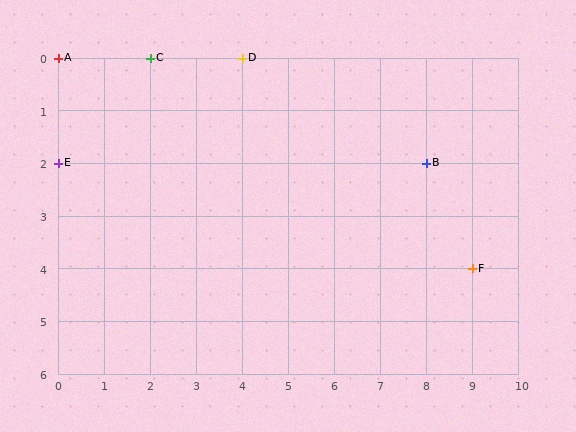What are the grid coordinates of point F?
Point F is at grid coordinates (9, 4).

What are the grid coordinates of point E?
Point E is at grid coordinates (0, 2).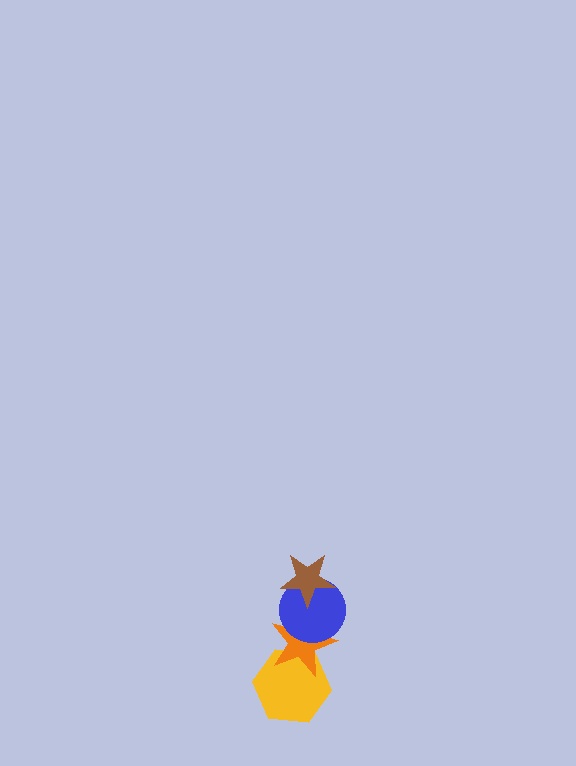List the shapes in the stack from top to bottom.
From top to bottom: the brown star, the blue circle, the orange star, the yellow hexagon.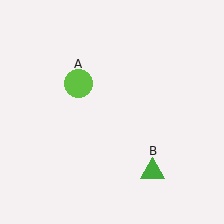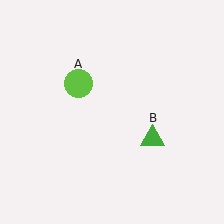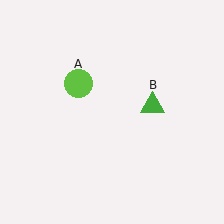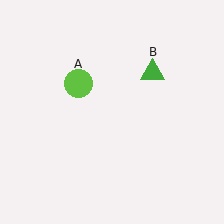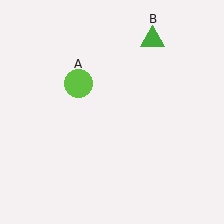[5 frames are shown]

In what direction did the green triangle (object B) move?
The green triangle (object B) moved up.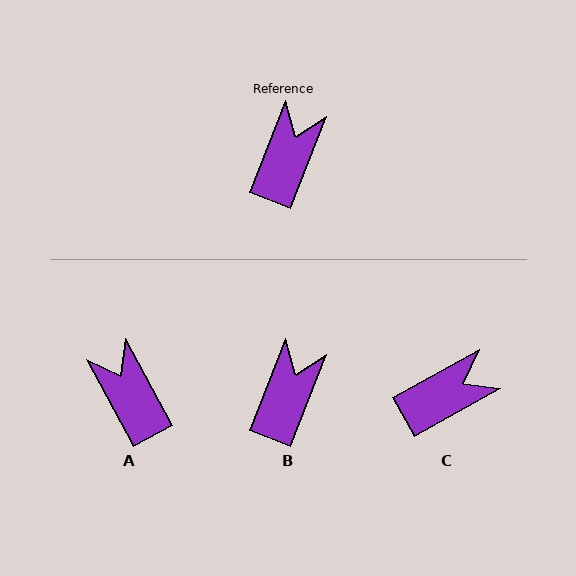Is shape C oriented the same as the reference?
No, it is off by about 39 degrees.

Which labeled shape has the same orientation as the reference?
B.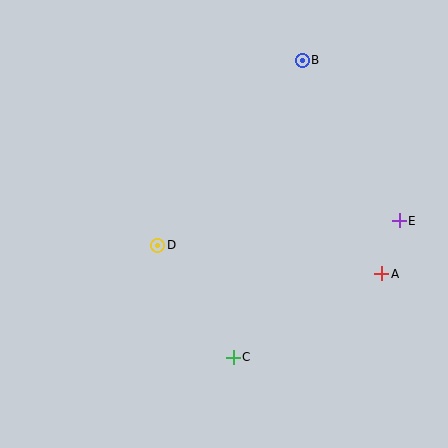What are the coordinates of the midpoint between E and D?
The midpoint between E and D is at (278, 233).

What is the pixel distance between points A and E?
The distance between A and E is 56 pixels.